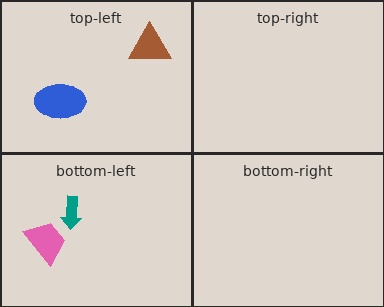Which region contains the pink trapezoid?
The bottom-left region.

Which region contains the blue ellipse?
The top-left region.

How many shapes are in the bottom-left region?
2.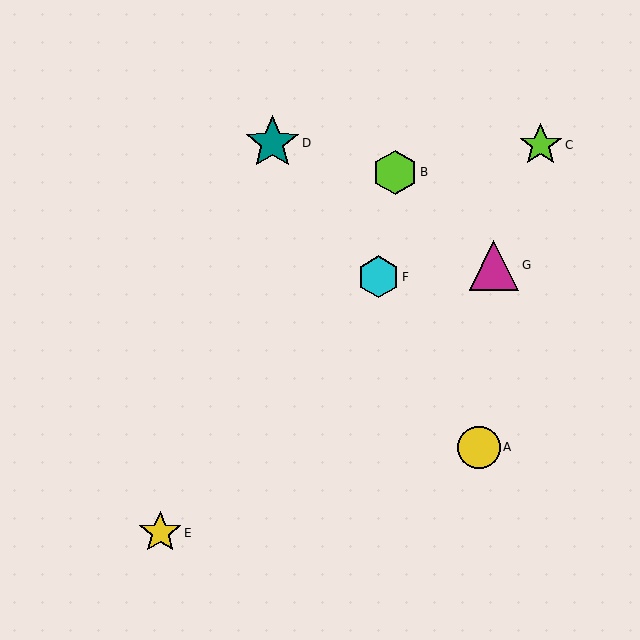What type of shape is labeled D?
Shape D is a teal star.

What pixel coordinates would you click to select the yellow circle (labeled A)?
Click at (479, 447) to select the yellow circle A.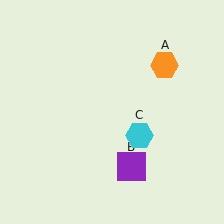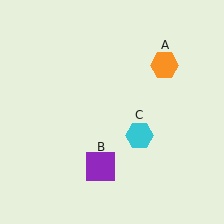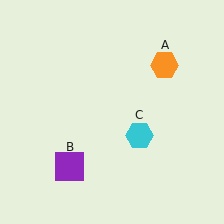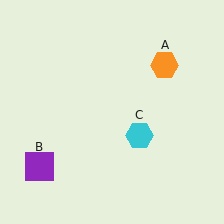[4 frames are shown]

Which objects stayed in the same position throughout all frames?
Orange hexagon (object A) and cyan hexagon (object C) remained stationary.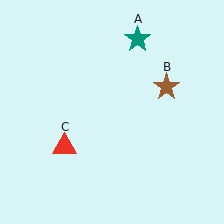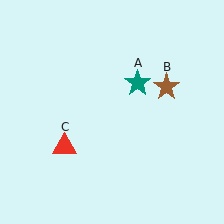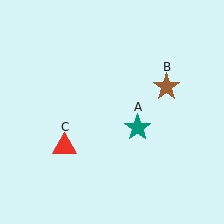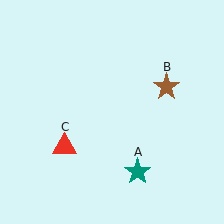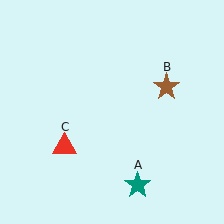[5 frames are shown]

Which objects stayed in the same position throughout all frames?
Brown star (object B) and red triangle (object C) remained stationary.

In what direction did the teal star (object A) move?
The teal star (object A) moved down.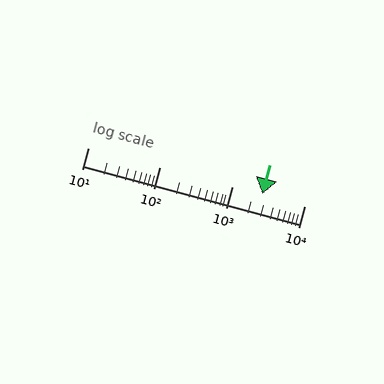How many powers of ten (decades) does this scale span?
The scale spans 3 decades, from 10 to 10000.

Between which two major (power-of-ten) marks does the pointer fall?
The pointer is between 1000 and 10000.